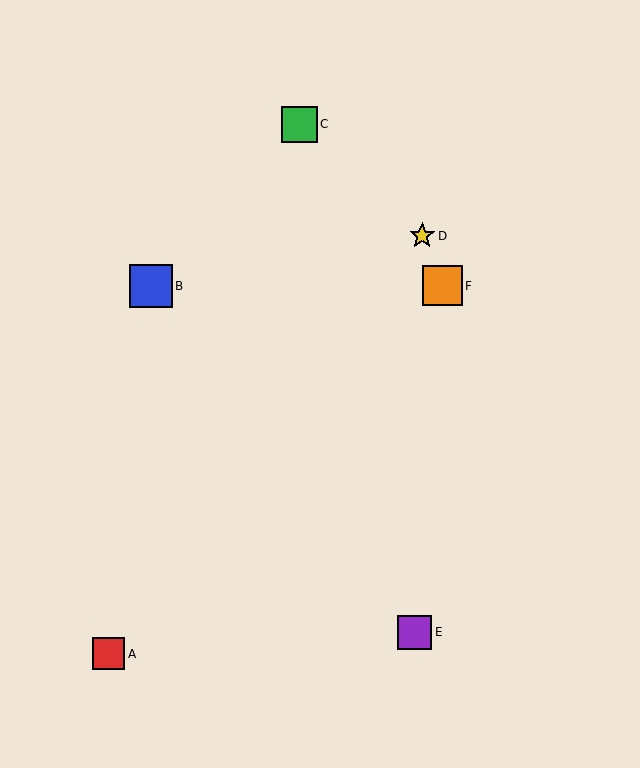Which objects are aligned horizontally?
Objects B, F are aligned horizontally.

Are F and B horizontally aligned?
Yes, both are at y≈286.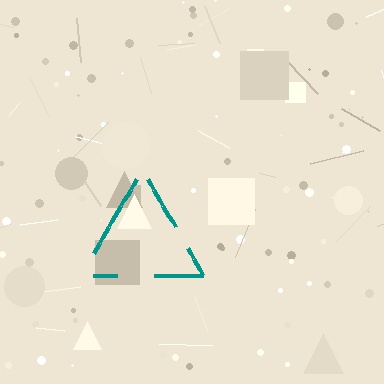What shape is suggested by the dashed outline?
The dashed outline suggests a triangle.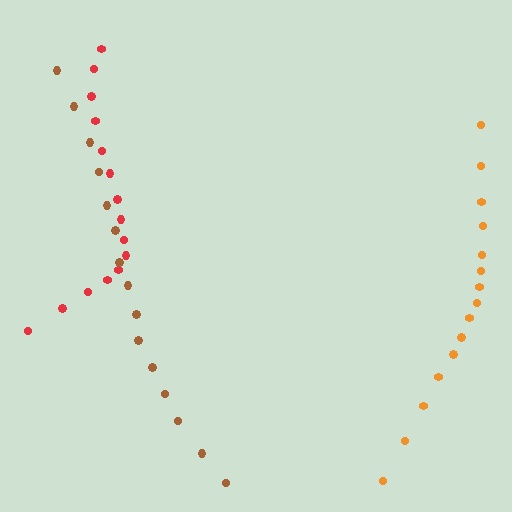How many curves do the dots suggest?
There are 3 distinct paths.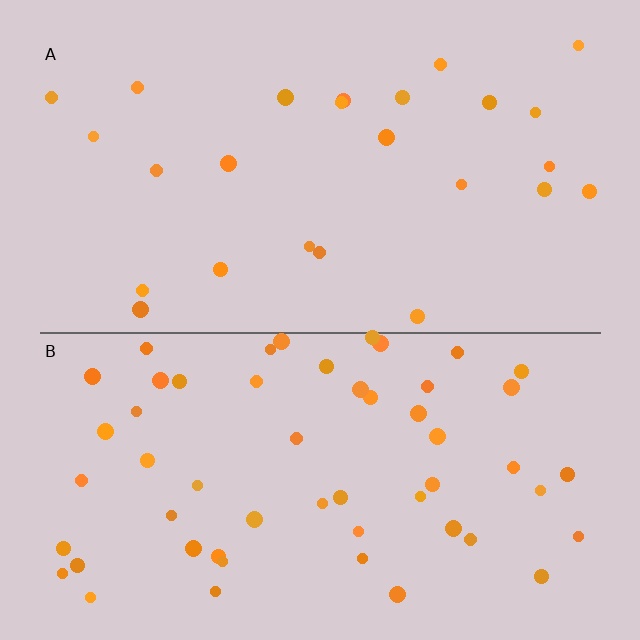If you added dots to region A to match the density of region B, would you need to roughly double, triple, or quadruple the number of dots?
Approximately double.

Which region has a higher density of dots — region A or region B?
B (the bottom).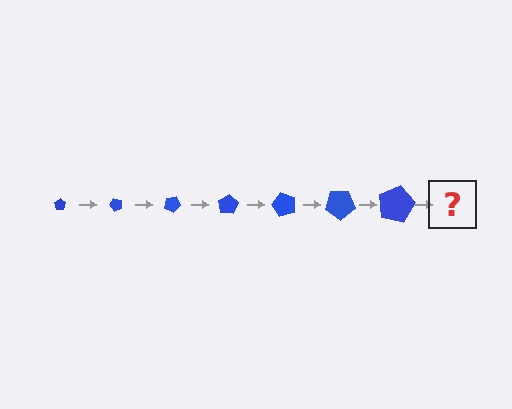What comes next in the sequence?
The next element should be a pentagon, larger than the previous one and rotated 350 degrees from the start.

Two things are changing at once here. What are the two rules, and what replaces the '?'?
The two rules are that the pentagon grows larger each step and it rotates 50 degrees each step. The '?' should be a pentagon, larger than the previous one and rotated 350 degrees from the start.